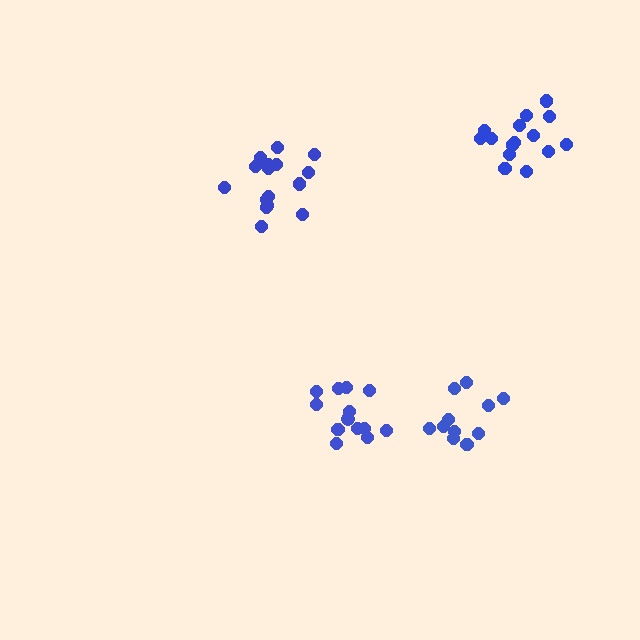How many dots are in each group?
Group 1: 12 dots, Group 2: 14 dots, Group 3: 16 dots, Group 4: 16 dots (58 total).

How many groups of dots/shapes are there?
There are 4 groups.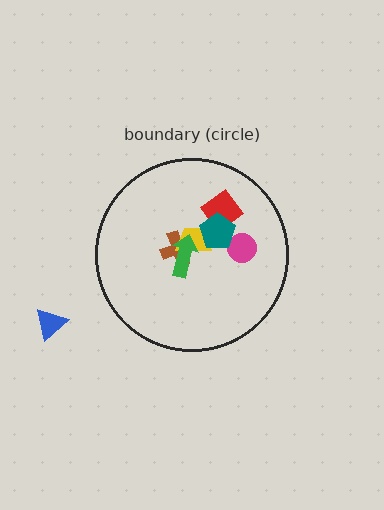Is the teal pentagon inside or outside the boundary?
Inside.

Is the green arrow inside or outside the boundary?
Inside.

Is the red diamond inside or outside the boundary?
Inside.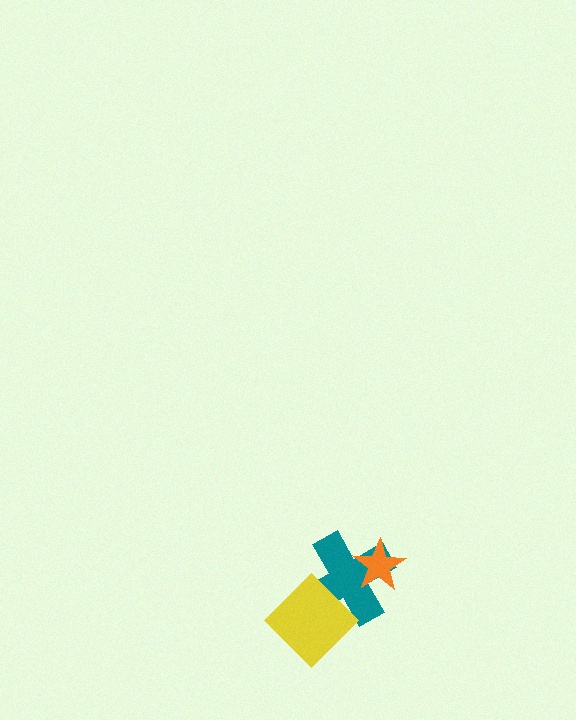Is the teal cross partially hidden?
Yes, it is partially covered by another shape.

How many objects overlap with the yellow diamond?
1 object overlaps with the yellow diamond.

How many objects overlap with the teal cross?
2 objects overlap with the teal cross.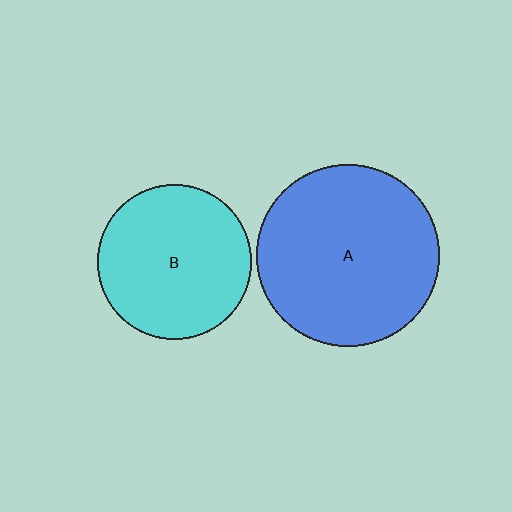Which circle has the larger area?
Circle A (blue).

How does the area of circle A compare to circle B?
Approximately 1.4 times.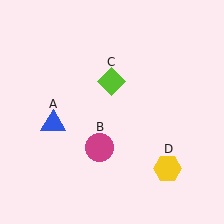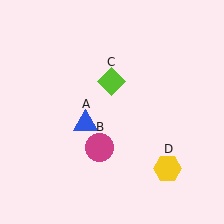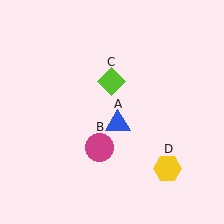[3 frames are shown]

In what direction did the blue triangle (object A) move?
The blue triangle (object A) moved right.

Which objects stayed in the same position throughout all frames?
Magenta circle (object B) and lime diamond (object C) and yellow hexagon (object D) remained stationary.